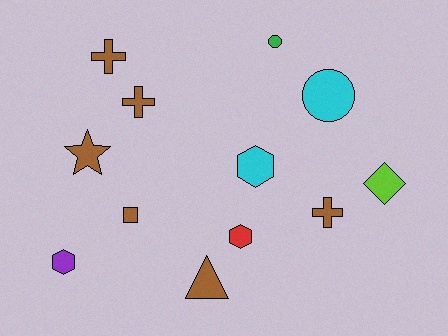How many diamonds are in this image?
There is 1 diamond.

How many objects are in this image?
There are 12 objects.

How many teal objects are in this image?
There are no teal objects.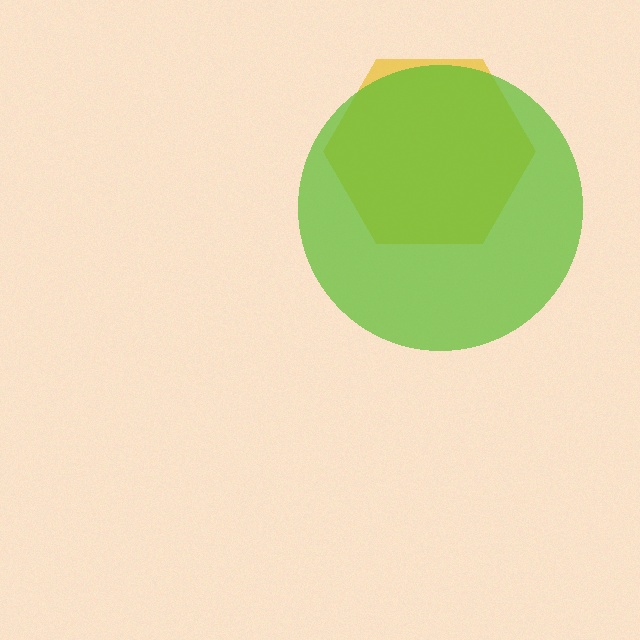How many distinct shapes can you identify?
There are 2 distinct shapes: a yellow hexagon, a lime circle.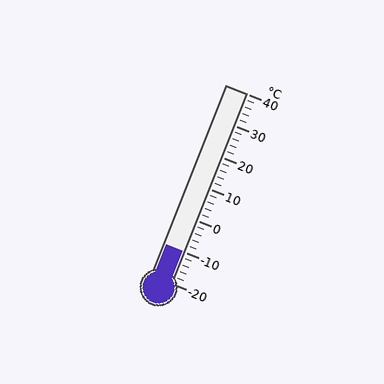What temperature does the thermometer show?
The thermometer shows approximately -10°C.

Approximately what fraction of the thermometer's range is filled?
The thermometer is filled to approximately 15% of its range.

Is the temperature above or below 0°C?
The temperature is below 0°C.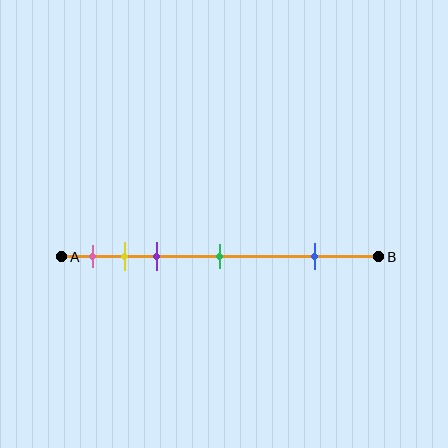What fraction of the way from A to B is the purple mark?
The purple mark is approximately 30% (0.3) of the way from A to B.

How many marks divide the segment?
There are 5 marks dividing the segment.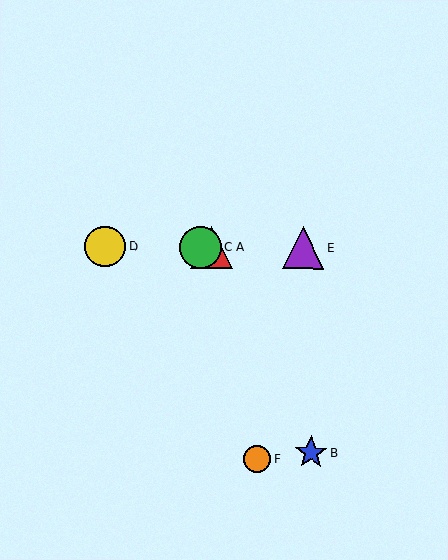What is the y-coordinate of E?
Object E is at y≈248.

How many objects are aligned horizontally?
4 objects (A, C, D, E) are aligned horizontally.